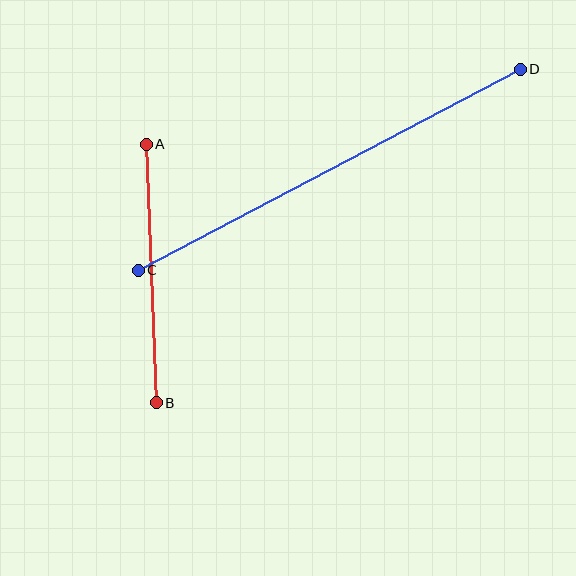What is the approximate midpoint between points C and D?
The midpoint is at approximately (329, 170) pixels.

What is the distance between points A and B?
The distance is approximately 259 pixels.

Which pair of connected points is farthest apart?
Points C and D are farthest apart.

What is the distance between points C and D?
The distance is approximately 432 pixels.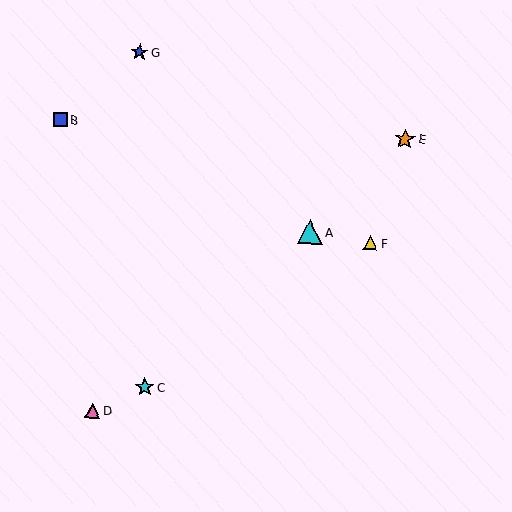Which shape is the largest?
The cyan triangle (labeled A) is the largest.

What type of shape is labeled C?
Shape C is a cyan star.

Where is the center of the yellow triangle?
The center of the yellow triangle is at (371, 243).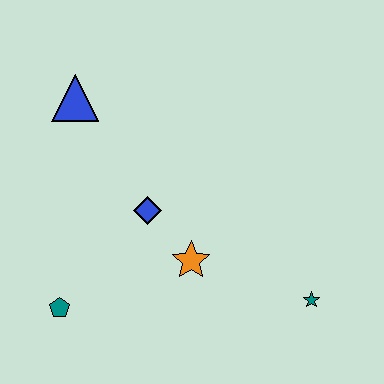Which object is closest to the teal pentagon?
The blue diamond is closest to the teal pentagon.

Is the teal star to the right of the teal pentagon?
Yes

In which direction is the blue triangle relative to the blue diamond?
The blue triangle is above the blue diamond.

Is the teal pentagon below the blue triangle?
Yes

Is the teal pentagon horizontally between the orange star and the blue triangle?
No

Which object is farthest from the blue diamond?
The teal star is farthest from the blue diamond.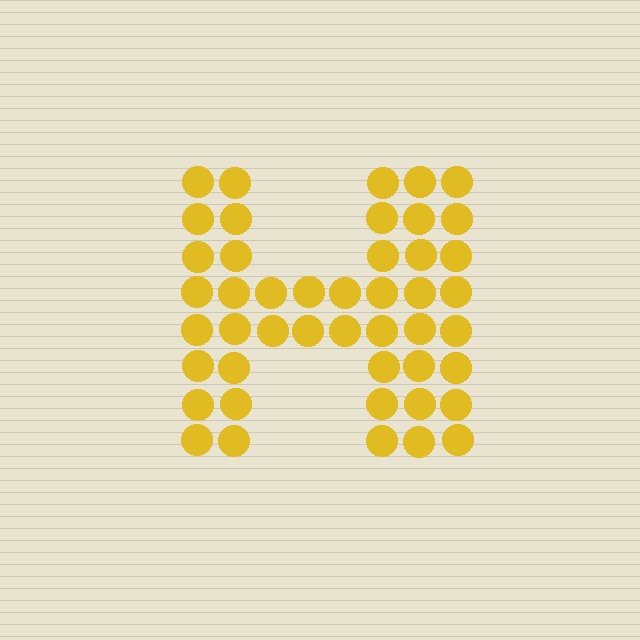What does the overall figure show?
The overall figure shows the letter H.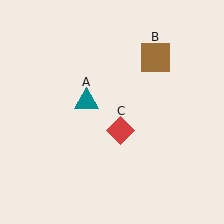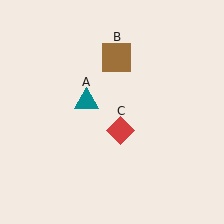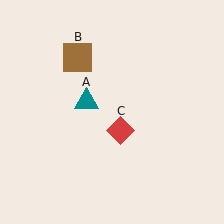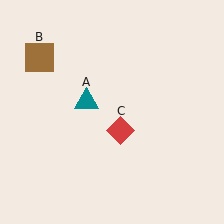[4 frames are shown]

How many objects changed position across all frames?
1 object changed position: brown square (object B).